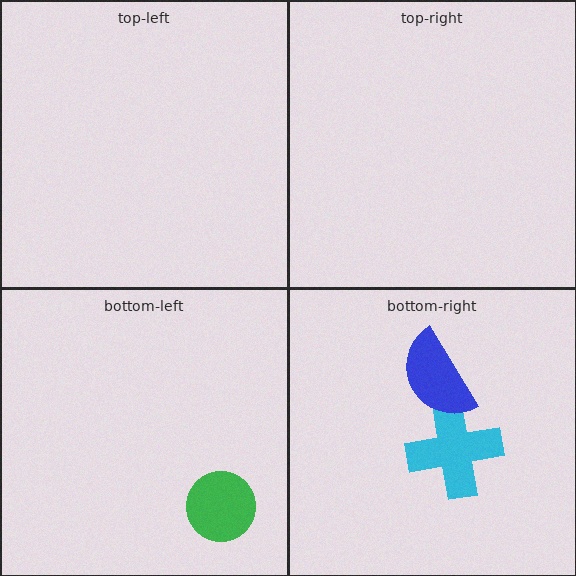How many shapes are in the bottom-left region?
1.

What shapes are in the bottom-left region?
The green circle.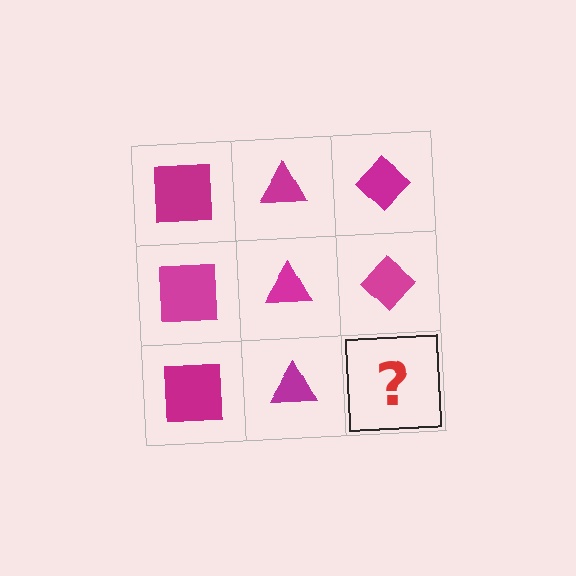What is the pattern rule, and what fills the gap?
The rule is that each column has a consistent shape. The gap should be filled with a magenta diamond.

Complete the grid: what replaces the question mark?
The question mark should be replaced with a magenta diamond.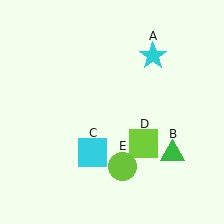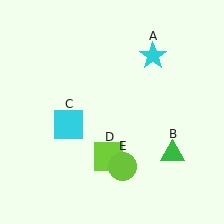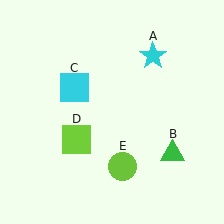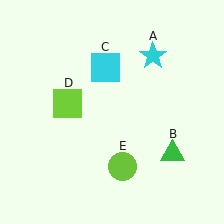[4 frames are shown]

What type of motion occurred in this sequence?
The cyan square (object C), lime square (object D) rotated clockwise around the center of the scene.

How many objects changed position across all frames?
2 objects changed position: cyan square (object C), lime square (object D).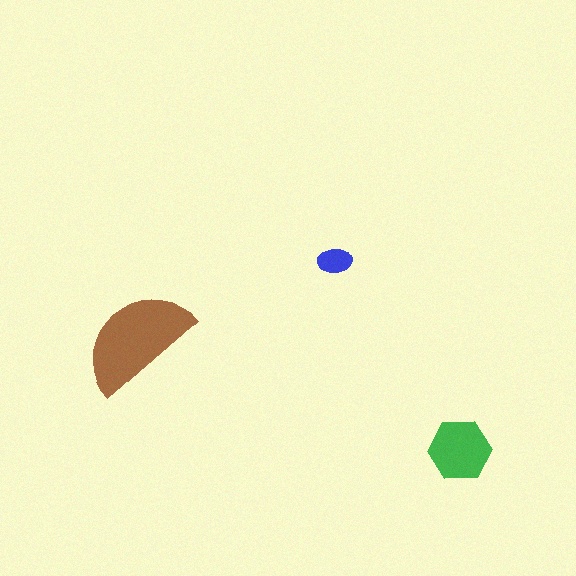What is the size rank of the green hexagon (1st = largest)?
2nd.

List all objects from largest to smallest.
The brown semicircle, the green hexagon, the blue ellipse.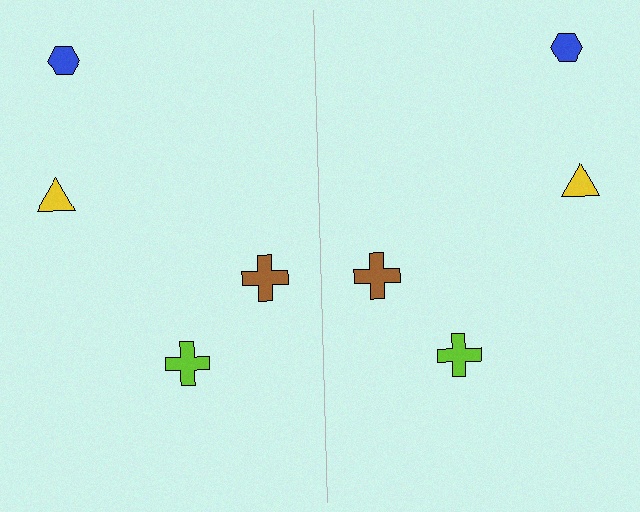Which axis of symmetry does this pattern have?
The pattern has a vertical axis of symmetry running through the center of the image.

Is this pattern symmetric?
Yes, this pattern has bilateral (reflection) symmetry.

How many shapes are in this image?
There are 8 shapes in this image.